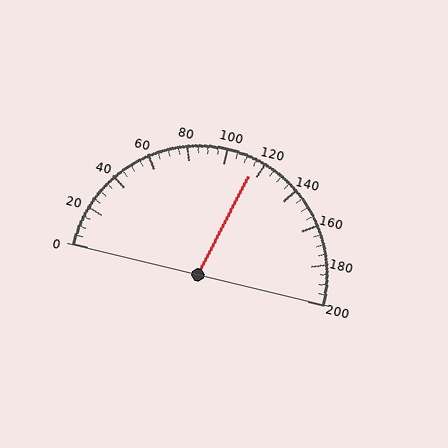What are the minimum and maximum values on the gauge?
The gauge ranges from 0 to 200.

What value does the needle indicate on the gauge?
The needle indicates approximately 115.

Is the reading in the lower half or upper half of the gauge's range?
The reading is in the upper half of the range (0 to 200).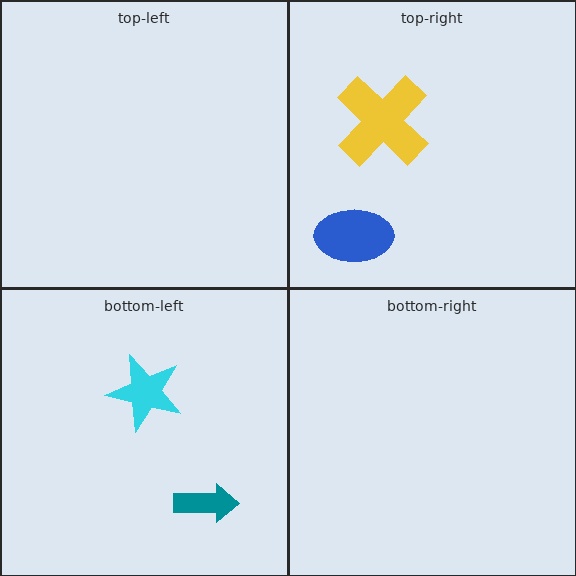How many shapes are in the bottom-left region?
2.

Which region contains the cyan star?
The bottom-left region.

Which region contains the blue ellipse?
The top-right region.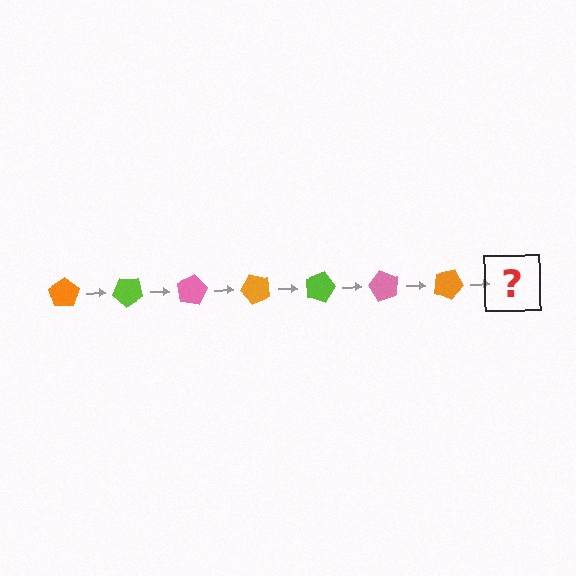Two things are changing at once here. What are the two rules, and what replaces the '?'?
The two rules are that it rotates 40 degrees each step and the color cycles through orange, lime, and pink. The '?' should be a lime pentagon, rotated 280 degrees from the start.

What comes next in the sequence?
The next element should be a lime pentagon, rotated 280 degrees from the start.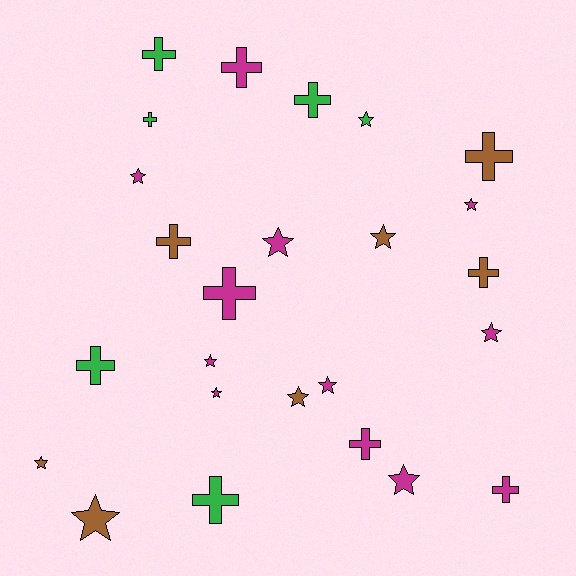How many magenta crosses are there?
There are 4 magenta crosses.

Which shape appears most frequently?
Star, with 13 objects.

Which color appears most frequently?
Magenta, with 12 objects.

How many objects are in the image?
There are 25 objects.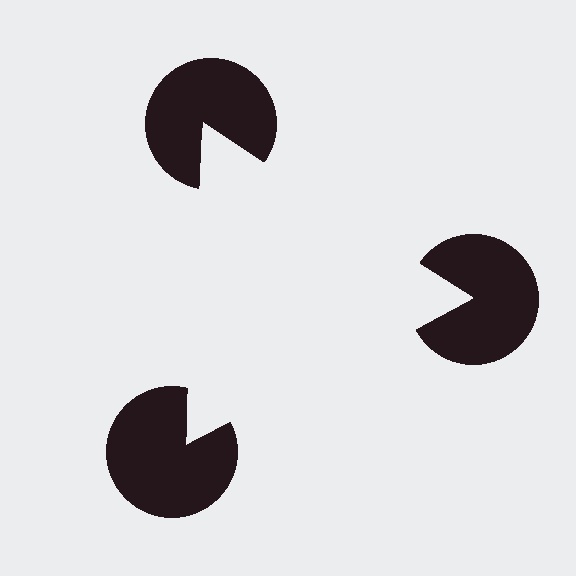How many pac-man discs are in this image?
There are 3 — one at each vertex of the illusory triangle.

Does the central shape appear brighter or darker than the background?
It typically appears slightly brighter than the background, even though no actual brightness change is drawn.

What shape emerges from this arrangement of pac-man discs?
An illusory triangle — its edges are inferred from the aligned wedge cuts in the pac-man discs, not physically drawn.